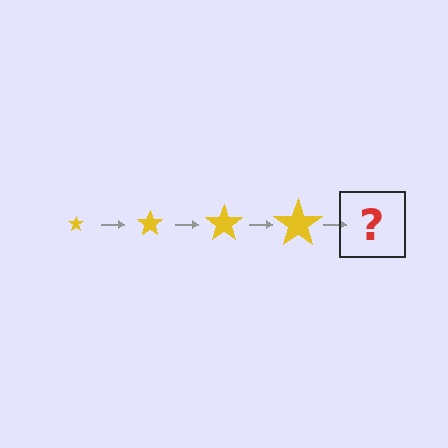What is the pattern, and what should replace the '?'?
The pattern is that the star gets progressively larger each step. The '?' should be a yellow star, larger than the previous one.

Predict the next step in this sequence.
The next step is a yellow star, larger than the previous one.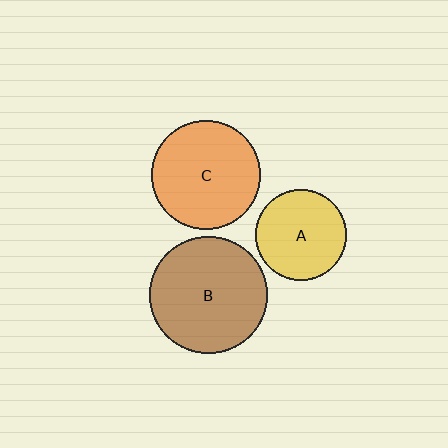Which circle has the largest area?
Circle B (brown).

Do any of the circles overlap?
No, none of the circles overlap.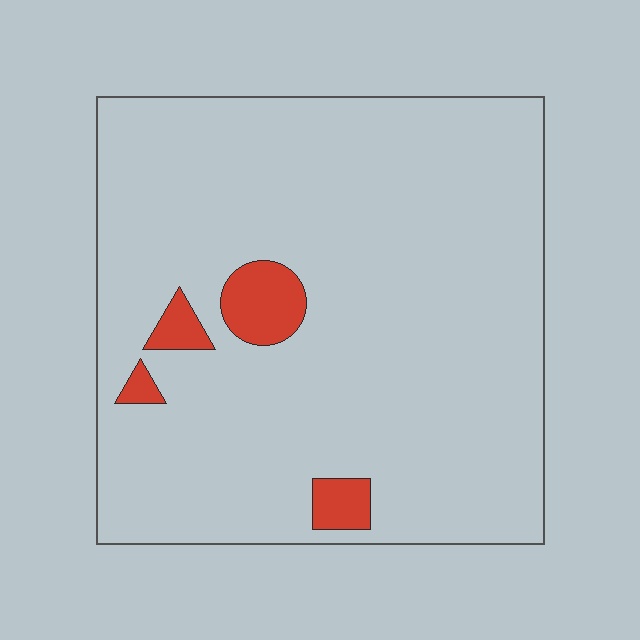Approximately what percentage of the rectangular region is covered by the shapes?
Approximately 5%.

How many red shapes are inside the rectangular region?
4.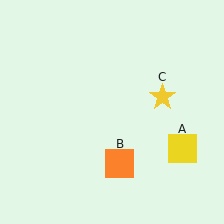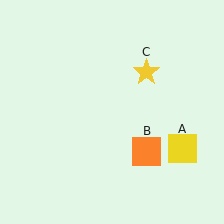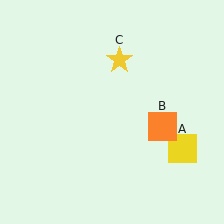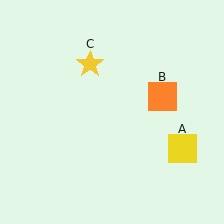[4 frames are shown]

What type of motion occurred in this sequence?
The orange square (object B), yellow star (object C) rotated counterclockwise around the center of the scene.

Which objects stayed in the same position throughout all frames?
Yellow square (object A) remained stationary.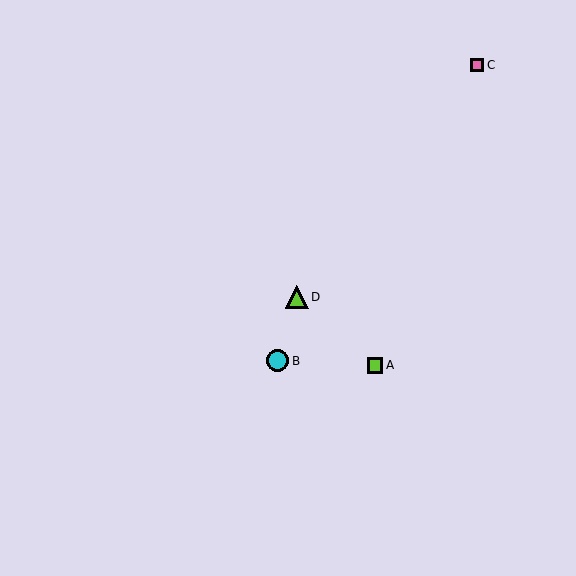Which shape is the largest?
The lime triangle (labeled D) is the largest.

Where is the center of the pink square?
The center of the pink square is at (477, 65).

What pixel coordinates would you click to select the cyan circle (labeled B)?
Click at (278, 361) to select the cyan circle B.